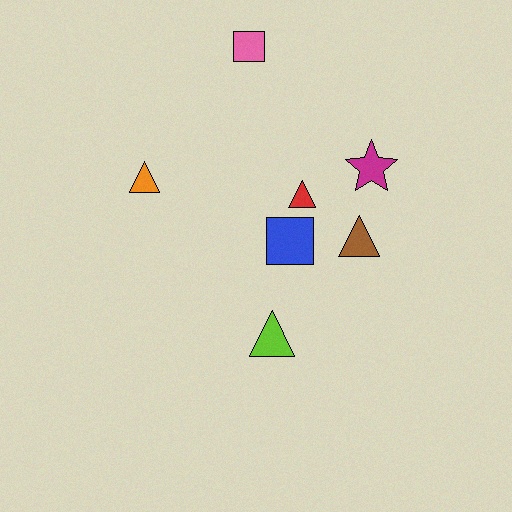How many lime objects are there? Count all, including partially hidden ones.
There is 1 lime object.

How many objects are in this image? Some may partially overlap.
There are 7 objects.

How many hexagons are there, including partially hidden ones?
There are no hexagons.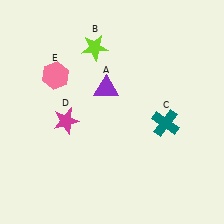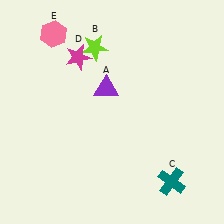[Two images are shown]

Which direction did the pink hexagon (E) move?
The pink hexagon (E) moved up.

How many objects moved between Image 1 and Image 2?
3 objects moved between the two images.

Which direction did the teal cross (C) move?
The teal cross (C) moved down.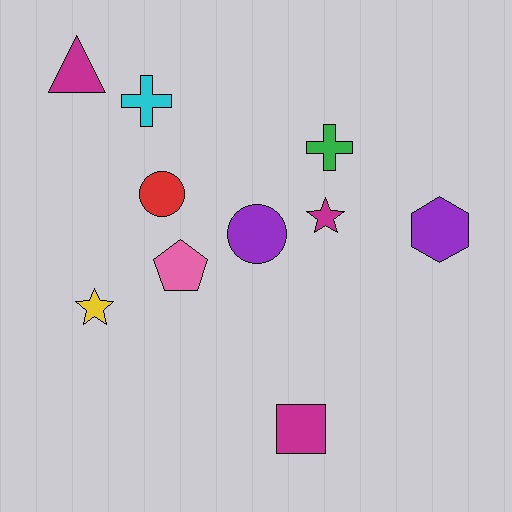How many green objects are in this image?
There is 1 green object.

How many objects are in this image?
There are 10 objects.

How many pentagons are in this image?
There is 1 pentagon.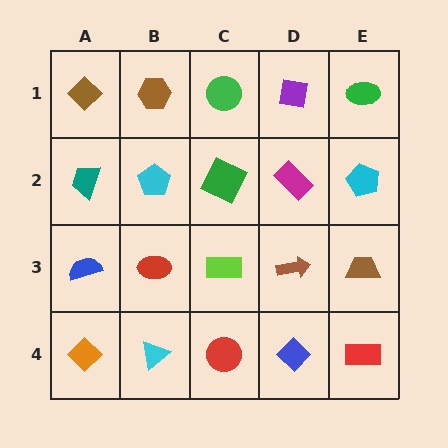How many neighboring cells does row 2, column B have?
4.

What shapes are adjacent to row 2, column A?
A brown diamond (row 1, column A), a blue semicircle (row 3, column A), a cyan pentagon (row 2, column B).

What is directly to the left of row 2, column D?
A green square.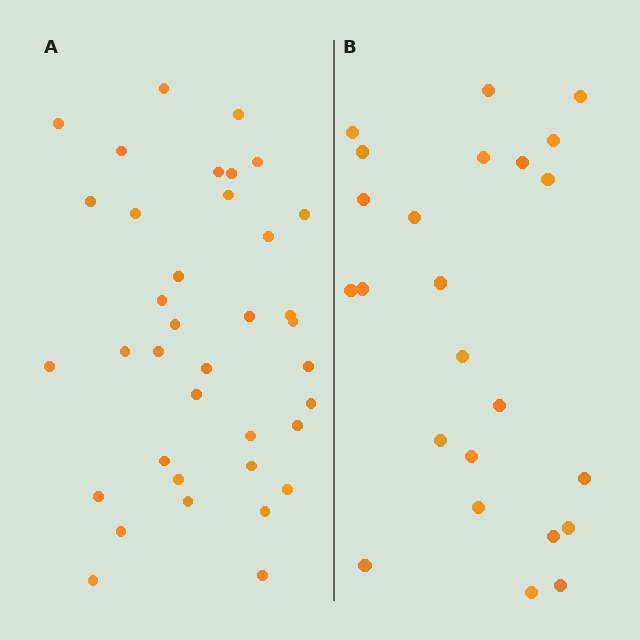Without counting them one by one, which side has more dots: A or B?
Region A (the left region) has more dots.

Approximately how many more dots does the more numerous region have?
Region A has approximately 15 more dots than region B.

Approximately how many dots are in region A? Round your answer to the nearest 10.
About 40 dots. (The exact count is 37, which rounds to 40.)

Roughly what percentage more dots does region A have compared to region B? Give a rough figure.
About 55% more.